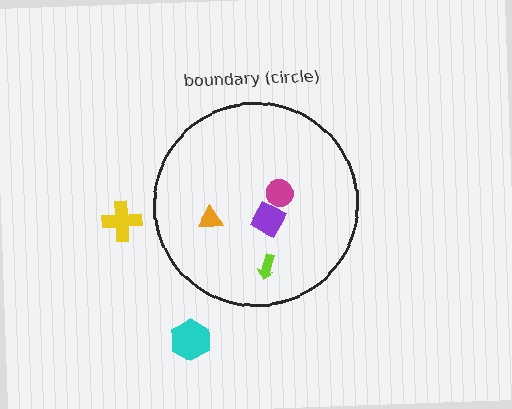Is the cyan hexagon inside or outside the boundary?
Outside.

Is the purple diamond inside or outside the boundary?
Inside.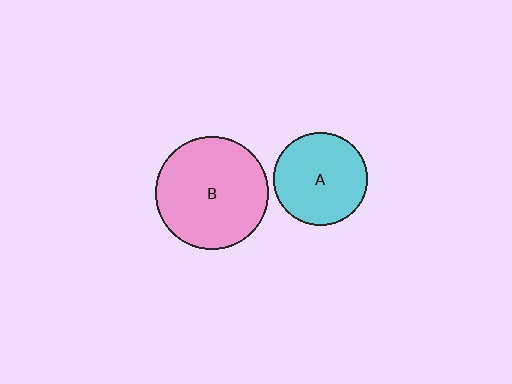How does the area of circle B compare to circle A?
Approximately 1.5 times.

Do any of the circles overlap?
No, none of the circles overlap.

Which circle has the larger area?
Circle B (pink).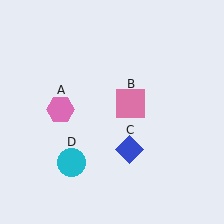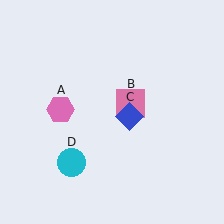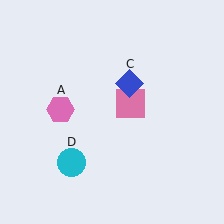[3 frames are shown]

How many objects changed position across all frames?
1 object changed position: blue diamond (object C).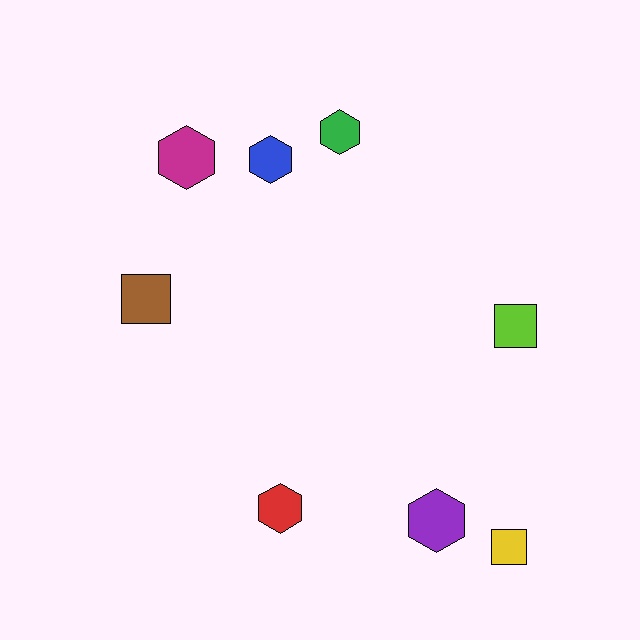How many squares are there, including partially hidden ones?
There are 3 squares.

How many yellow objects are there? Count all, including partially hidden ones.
There is 1 yellow object.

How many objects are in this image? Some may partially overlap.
There are 8 objects.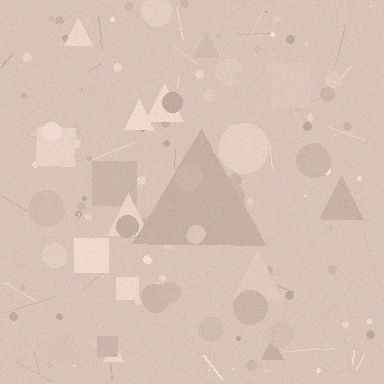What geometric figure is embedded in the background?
A triangle is embedded in the background.